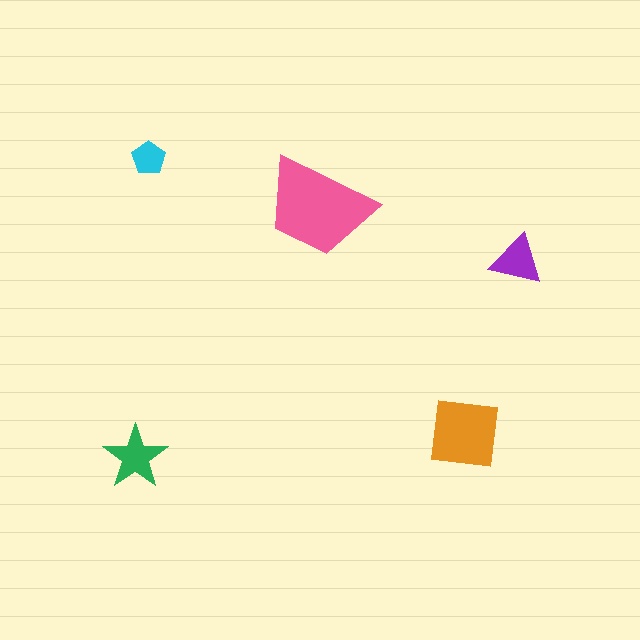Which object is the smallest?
The cyan pentagon.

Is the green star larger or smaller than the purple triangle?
Larger.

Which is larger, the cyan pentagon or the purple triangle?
The purple triangle.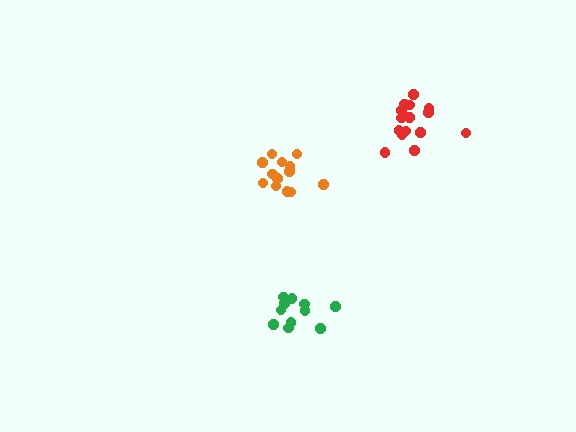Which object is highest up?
The red cluster is topmost.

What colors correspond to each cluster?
The clusters are colored: green, orange, red.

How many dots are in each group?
Group 1: 11 dots, Group 2: 13 dots, Group 3: 15 dots (39 total).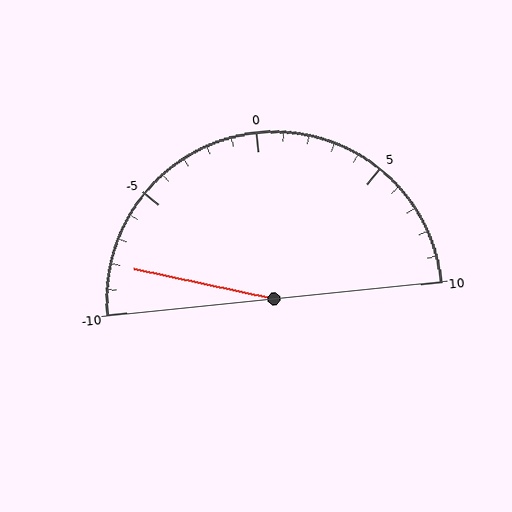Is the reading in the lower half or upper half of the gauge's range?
The reading is in the lower half of the range (-10 to 10).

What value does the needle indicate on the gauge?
The needle indicates approximately -8.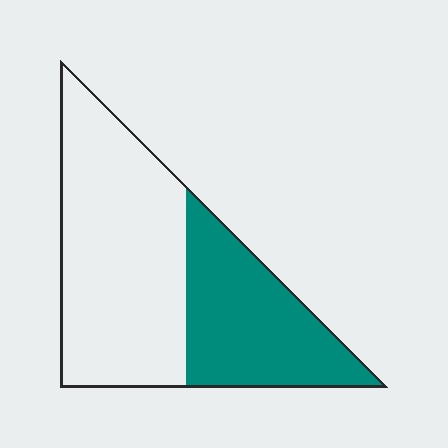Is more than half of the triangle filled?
No.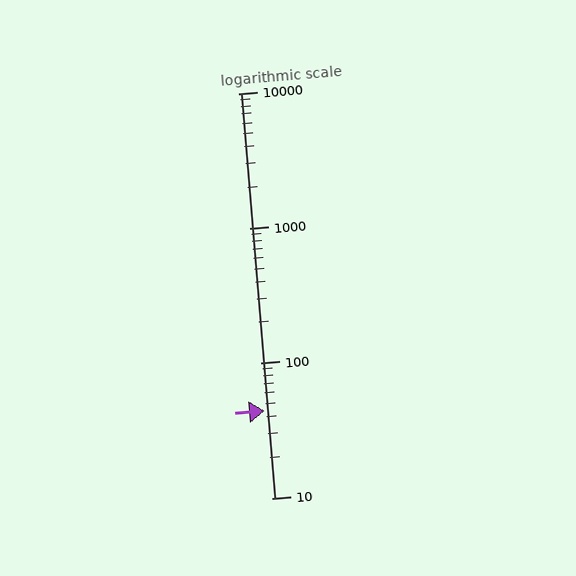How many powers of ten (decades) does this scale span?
The scale spans 3 decades, from 10 to 10000.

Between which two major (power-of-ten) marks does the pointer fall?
The pointer is between 10 and 100.